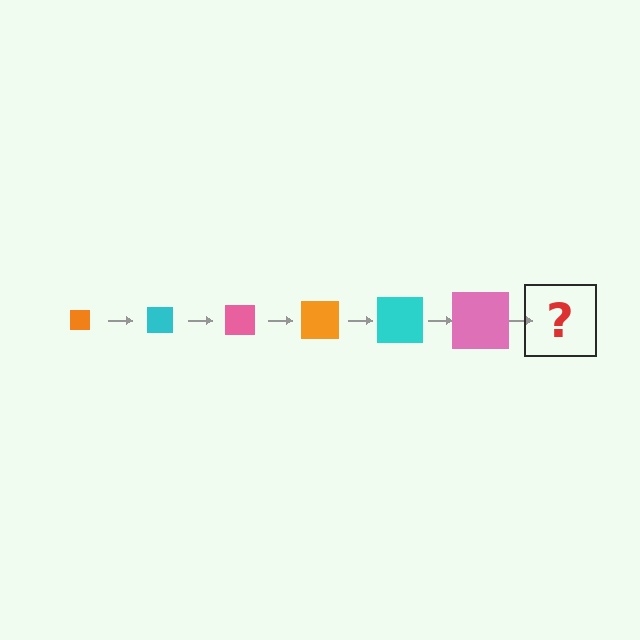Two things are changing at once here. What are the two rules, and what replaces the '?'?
The two rules are that the square grows larger each step and the color cycles through orange, cyan, and pink. The '?' should be an orange square, larger than the previous one.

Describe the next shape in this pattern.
It should be an orange square, larger than the previous one.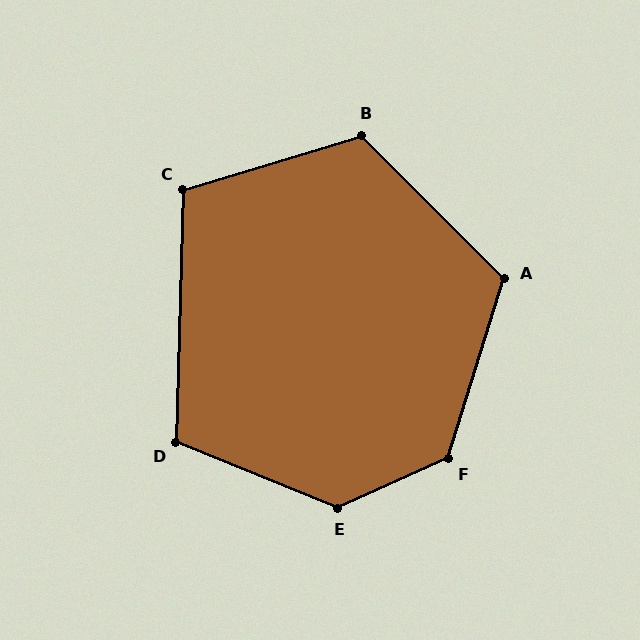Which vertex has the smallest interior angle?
C, at approximately 109 degrees.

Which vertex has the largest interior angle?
E, at approximately 134 degrees.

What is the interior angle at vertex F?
Approximately 131 degrees (obtuse).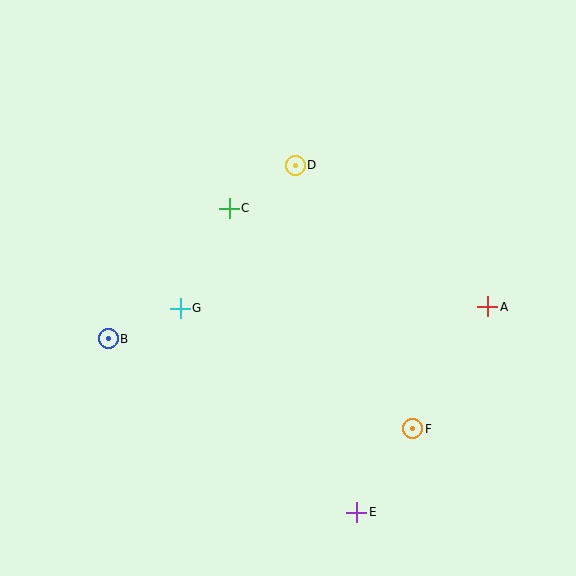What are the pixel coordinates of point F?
Point F is at (413, 429).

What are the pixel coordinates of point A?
Point A is at (488, 307).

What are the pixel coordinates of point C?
Point C is at (229, 208).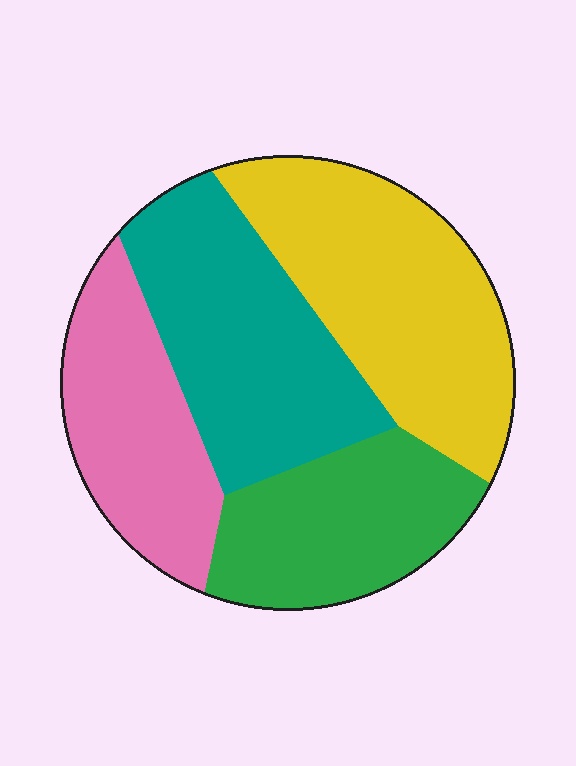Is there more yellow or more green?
Yellow.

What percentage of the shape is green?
Green takes up about one fifth (1/5) of the shape.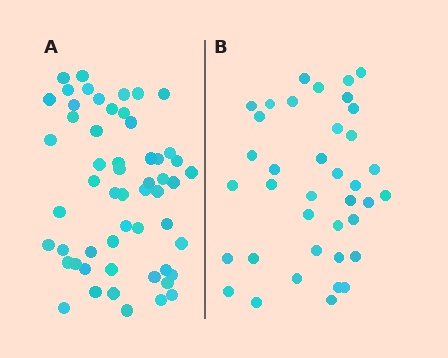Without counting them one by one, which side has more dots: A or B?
Region A (the left region) has more dots.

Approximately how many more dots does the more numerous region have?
Region A has approximately 15 more dots than region B.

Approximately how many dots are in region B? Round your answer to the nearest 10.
About 40 dots. (The exact count is 38, which rounds to 40.)